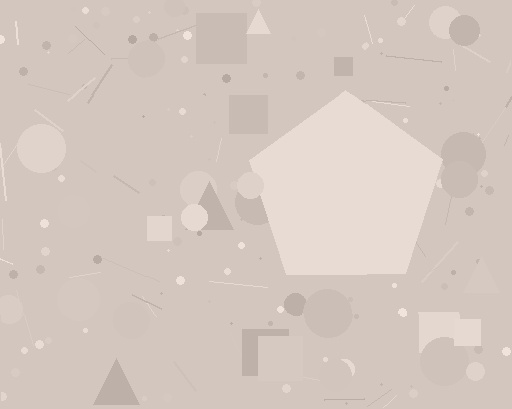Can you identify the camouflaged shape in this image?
The camouflaged shape is a pentagon.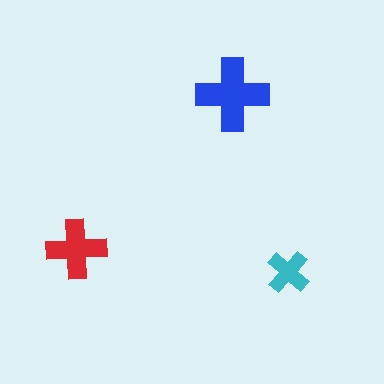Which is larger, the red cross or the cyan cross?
The red one.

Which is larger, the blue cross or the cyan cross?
The blue one.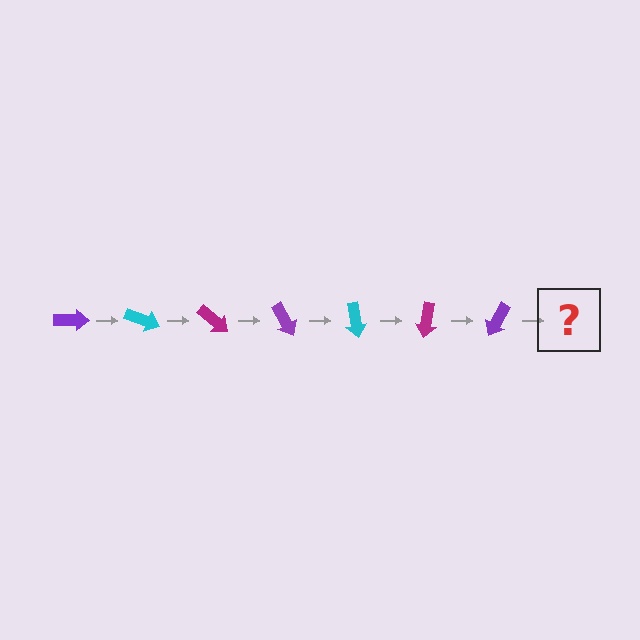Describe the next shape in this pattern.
It should be a cyan arrow, rotated 140 degrees from the start.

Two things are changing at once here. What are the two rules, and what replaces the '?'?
The two rules are that it rotates 20 degrees each step and the color cycles through purple, cyan, and magenta. The '?' should be a cyan arrow, rotated 140 degrees from the start.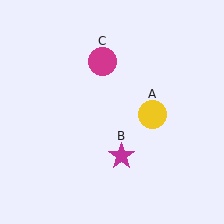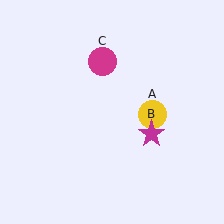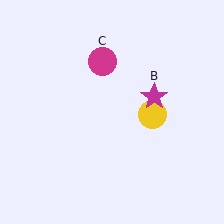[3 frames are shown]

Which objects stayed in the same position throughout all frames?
Yellow circle (object A) and magenta circle (object C) remained stationary.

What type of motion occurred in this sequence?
The magenta star (object B) rotated counterclockwise around the center of the scene.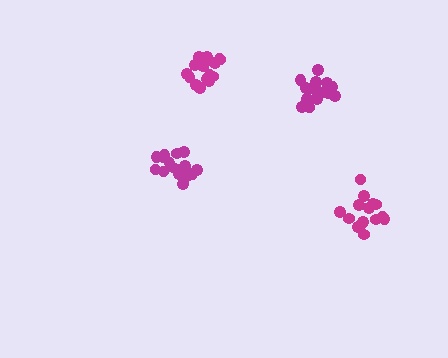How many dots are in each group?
Group 1: 18 dots, Group 2: 17 dots, Group 3: 16 dots, Group 4: 15 dots (66 total).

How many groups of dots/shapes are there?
There are 4 groups.